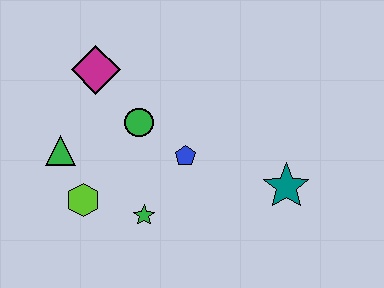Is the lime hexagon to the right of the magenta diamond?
No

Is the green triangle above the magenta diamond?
No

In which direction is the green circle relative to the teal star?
The green circle is to the left of the teal star.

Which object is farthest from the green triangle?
The teal star is farthest from the green triangle.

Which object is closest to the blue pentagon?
The green circle is closest to the blue pentagon.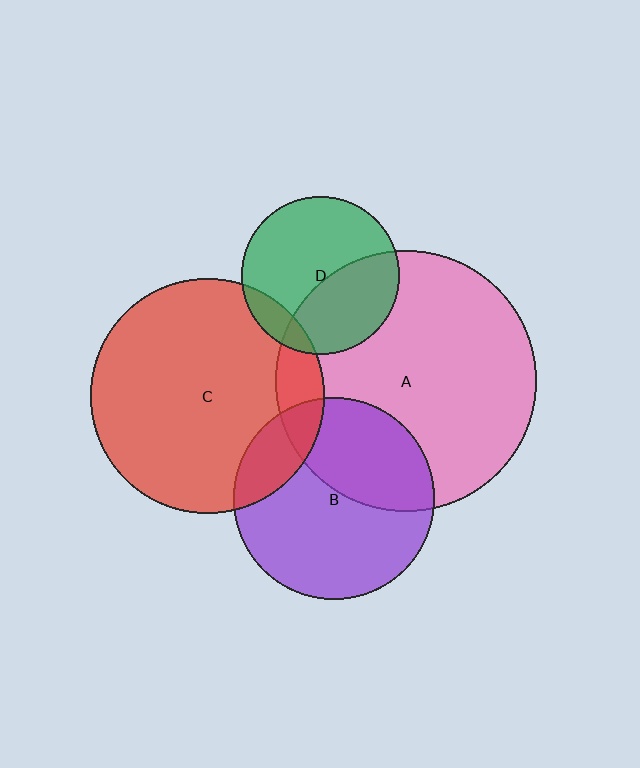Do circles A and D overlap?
Yes.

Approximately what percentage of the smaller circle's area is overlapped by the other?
Approximately 40%.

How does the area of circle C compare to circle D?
Approximately 2.2 times.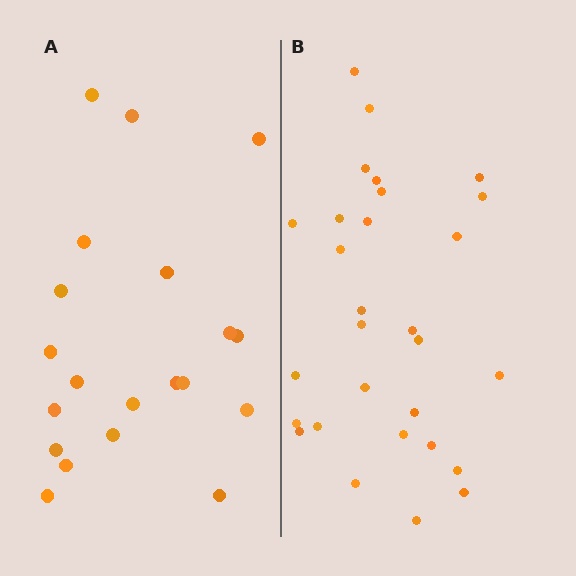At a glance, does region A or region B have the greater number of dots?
Region B (the right region) has more dots.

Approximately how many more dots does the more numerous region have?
Region B has roughly 8 or so more dots than region A.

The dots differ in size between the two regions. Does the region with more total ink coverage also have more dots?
No. Region A has more total ink coverage because its dots are larger, but region B actually contains more individual dots. Total area can be misleading — the number of items is what matters here.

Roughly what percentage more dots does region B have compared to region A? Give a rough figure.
About 45% more.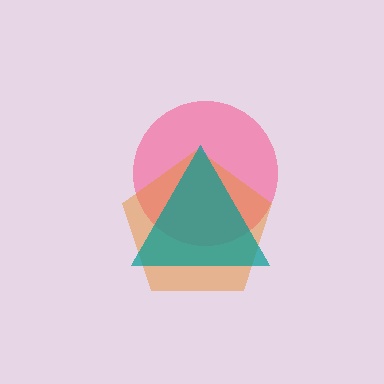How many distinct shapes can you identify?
There are 3 distinct shapes: a pink circle, an orange pentagon, a teal triangle.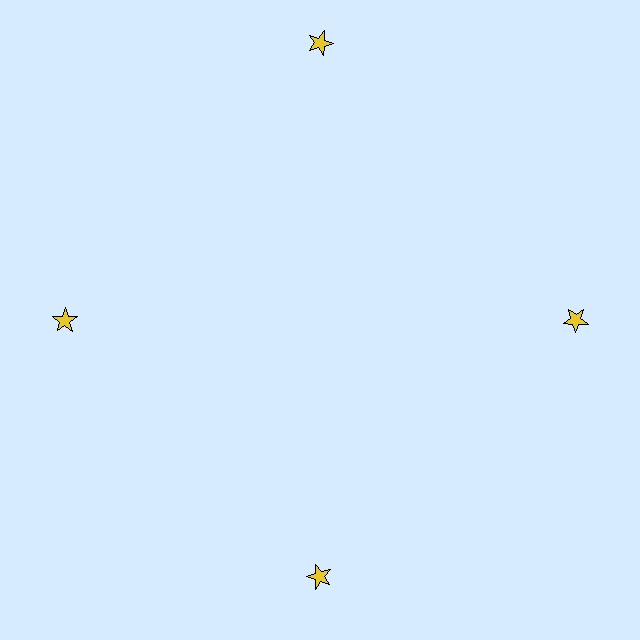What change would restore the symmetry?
The symmetry would be restored by moving it inward, back onto the ring so that all 4 stars sit at equal angles and equal distance from the center.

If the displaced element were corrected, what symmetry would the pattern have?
It would have 4-fold rotational symmetry — the pattern would map onto itself every 90 degrees.